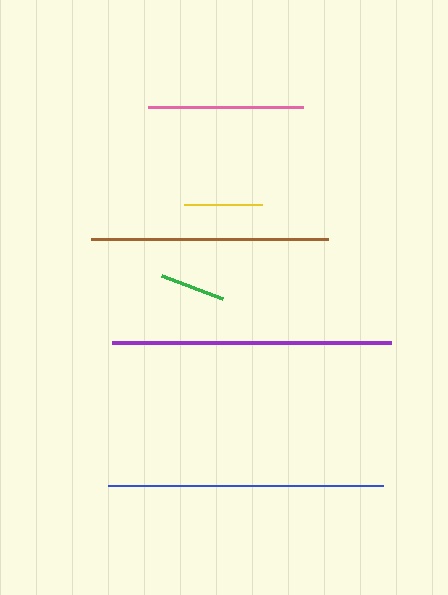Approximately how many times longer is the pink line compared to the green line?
The pink line is approximately 2.4 times the length of the green line.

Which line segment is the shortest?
The green line is the shortest at approximately 65 pixels.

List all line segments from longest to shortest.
From longest to shortest: purple, blue, brown, pink, yellow, green.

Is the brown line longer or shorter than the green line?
The brown line is longer than the green line.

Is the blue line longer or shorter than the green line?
The blue line is longer than the green line.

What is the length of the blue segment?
The blue segment is approximately 274 pixels long.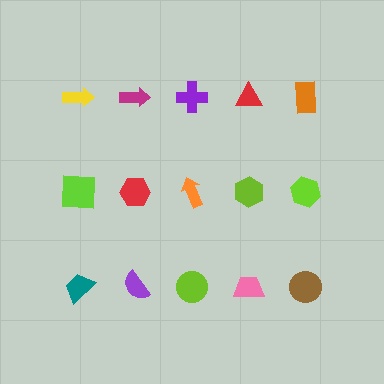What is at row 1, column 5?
An orange rectangle.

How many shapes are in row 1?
5 shapes.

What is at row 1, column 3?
A purple cross.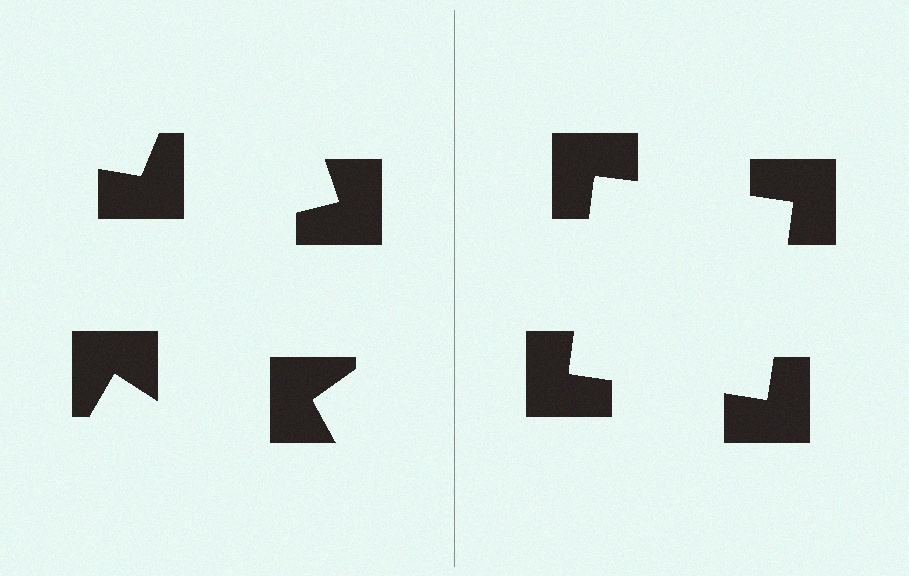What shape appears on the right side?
An illusory square.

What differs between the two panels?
The notched squares are positioned identically on both sides; only the wedge orientations differ. On the right they align to a square; on the left they are misaligned.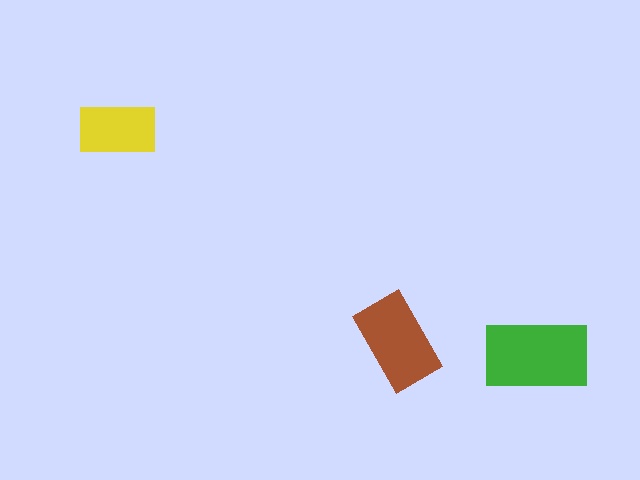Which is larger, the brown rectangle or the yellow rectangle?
The brown one.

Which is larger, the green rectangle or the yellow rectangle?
The green one.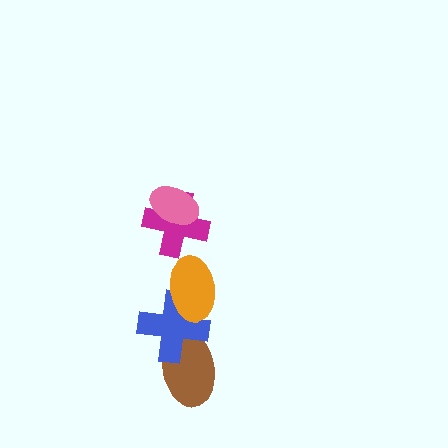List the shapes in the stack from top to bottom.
From top to bottom: the pink ellipse, the magenta cross, the orange ellipse, the blue cross, the brown ellipse.